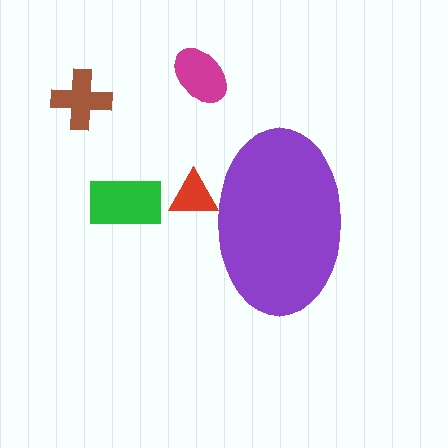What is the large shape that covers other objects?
A purple ellipse.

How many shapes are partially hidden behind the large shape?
1 shape is partially hidden.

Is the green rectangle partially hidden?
No, the green rectangle is fully visible.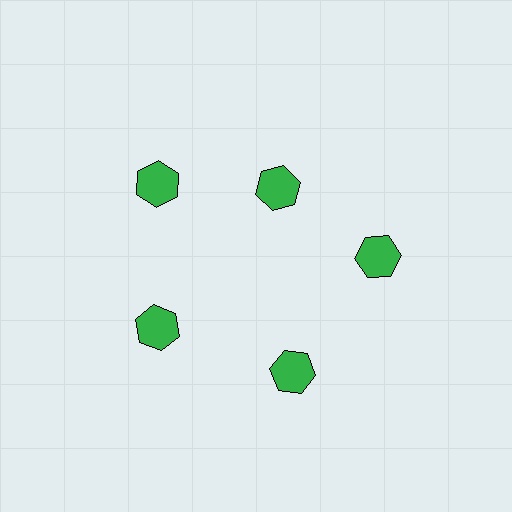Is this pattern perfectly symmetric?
No. The 5 green hexagons are arranged in a ring, but one element near the 1 o'clock position is pulled inward toward the center, breaking the 5-fold rotational symmetry.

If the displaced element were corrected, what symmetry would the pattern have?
It would have 5-fold rotational symmetry — the pattern would map onto itself every 72 degrees.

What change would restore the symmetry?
The symmetry would be restored by moving it outward, back onto the ring so that all 5 hexagons sit at equal angles and equal distance from the center.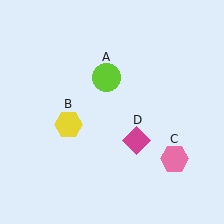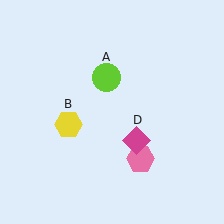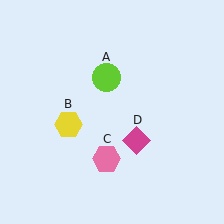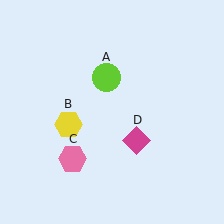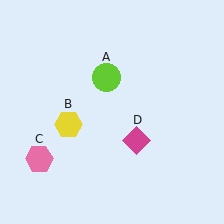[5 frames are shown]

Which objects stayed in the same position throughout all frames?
Lime circle (object A) and yellow hexagon (object B) and magenta diamond (object D) remained stationary.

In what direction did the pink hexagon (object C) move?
The pink hexagon (object C) moved left.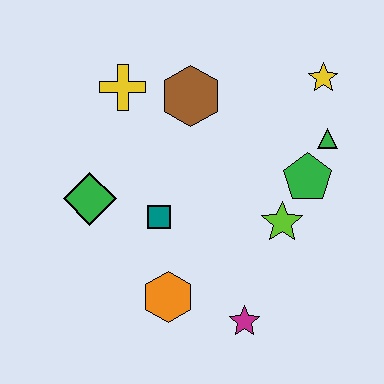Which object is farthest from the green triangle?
The green diamond is farthest from the green triangle.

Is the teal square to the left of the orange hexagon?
Yes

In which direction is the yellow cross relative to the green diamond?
The yellow cross is above the green diamond.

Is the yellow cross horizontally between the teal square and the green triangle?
No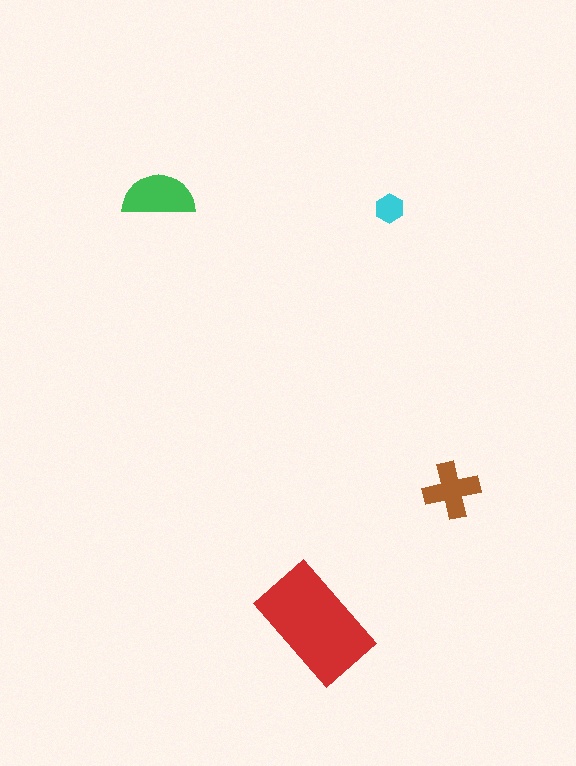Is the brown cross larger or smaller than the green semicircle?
Smaller.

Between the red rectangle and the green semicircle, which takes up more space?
The red rectangle.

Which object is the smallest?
The cyan hexagon.